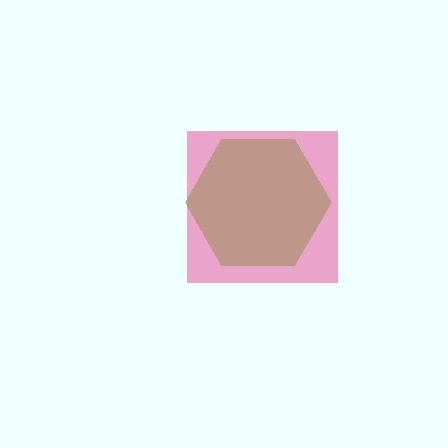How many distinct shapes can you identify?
There are 2 distinct shapes: a lime hexagon, a pink square.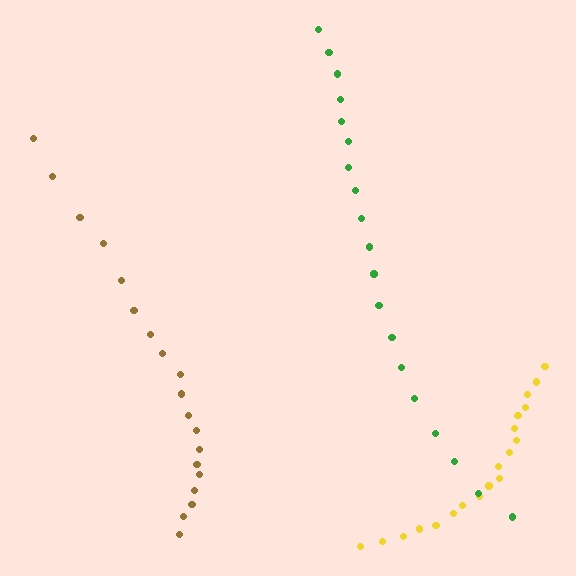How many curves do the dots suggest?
There are 3 distinct paths.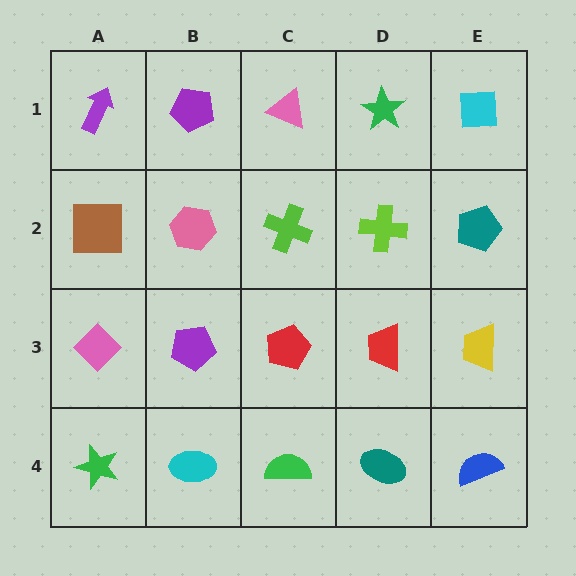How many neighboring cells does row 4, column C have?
3.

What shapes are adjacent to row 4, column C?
A red pentagon (row 3, column C), a cyan ellipse (row 4, column B), a teal ellipse (row 4, column D).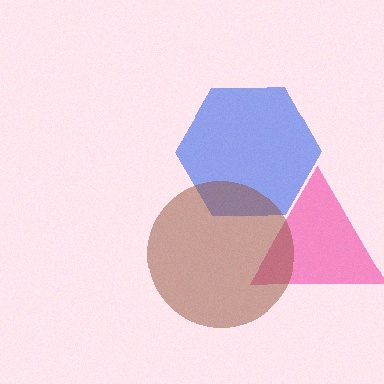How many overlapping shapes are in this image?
There are 3 overlapping shapes in the image.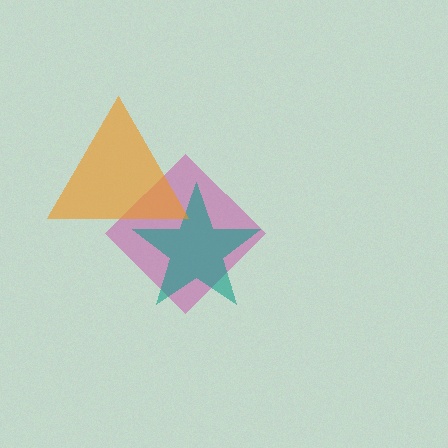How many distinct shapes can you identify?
There are 3 distinct shapes: a magenta diamond, a teal star, an orange triangle.